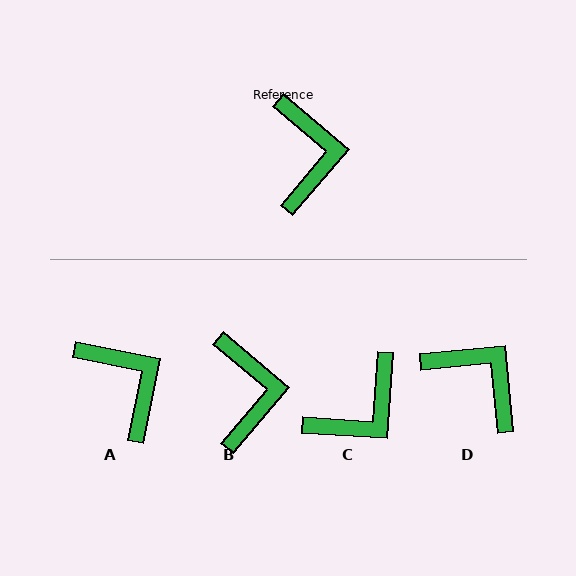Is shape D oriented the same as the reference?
No, it is off by about 46 degrees.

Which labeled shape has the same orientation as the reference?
B.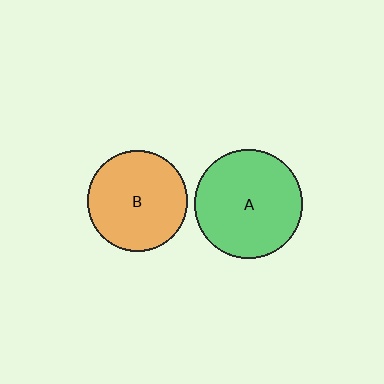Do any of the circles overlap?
No, none of the circles overlap.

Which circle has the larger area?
Circle A (green).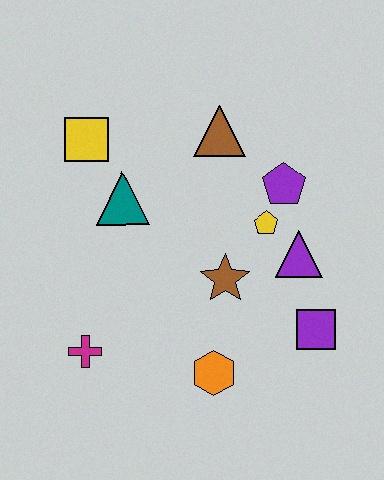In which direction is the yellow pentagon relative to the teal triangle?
The yellow pentagon is to the right of the teal triangle.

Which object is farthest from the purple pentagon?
The magenta cross is farthest from the purple pentagon.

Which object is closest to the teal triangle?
The yellow square is closest to the teal triangle.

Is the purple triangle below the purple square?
No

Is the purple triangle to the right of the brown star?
Yes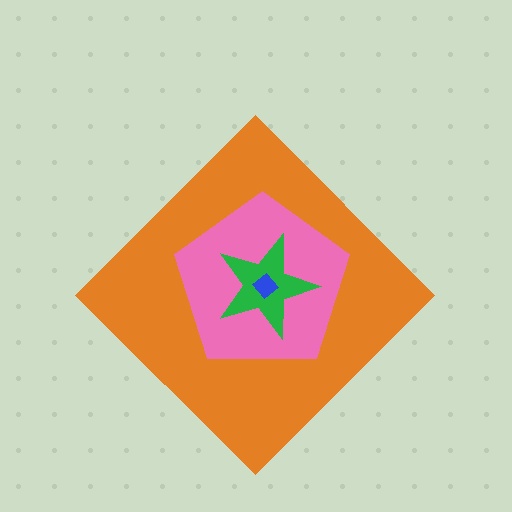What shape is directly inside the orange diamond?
The pink pentagon.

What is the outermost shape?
The orange diamond.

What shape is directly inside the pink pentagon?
The green star.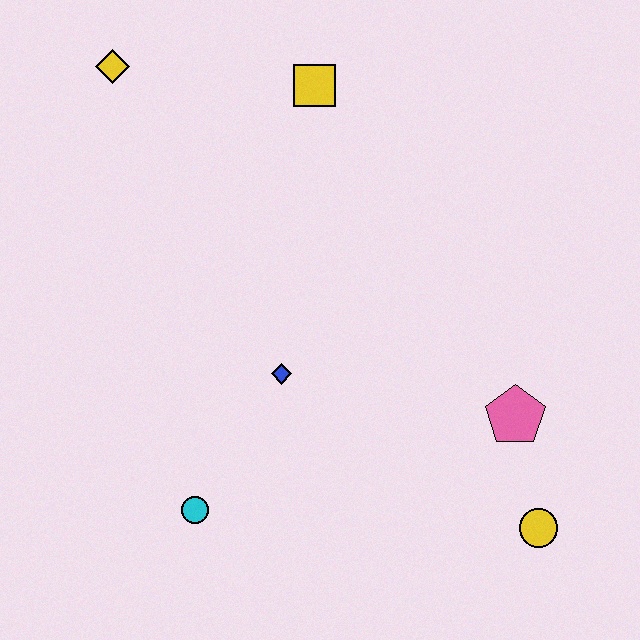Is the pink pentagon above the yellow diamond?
No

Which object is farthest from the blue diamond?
The yellow diamond is farthest from the blue diamond.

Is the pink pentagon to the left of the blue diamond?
No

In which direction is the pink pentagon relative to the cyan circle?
The pink pentagon is to the right of the cyan circle.